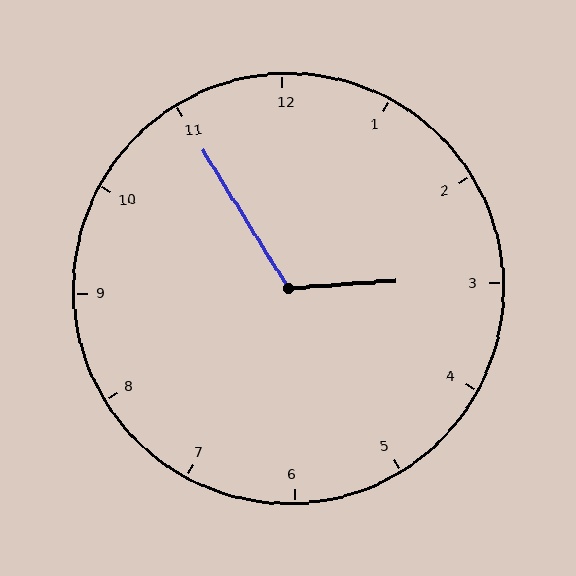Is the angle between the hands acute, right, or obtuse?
It is obtuse.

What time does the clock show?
2:55.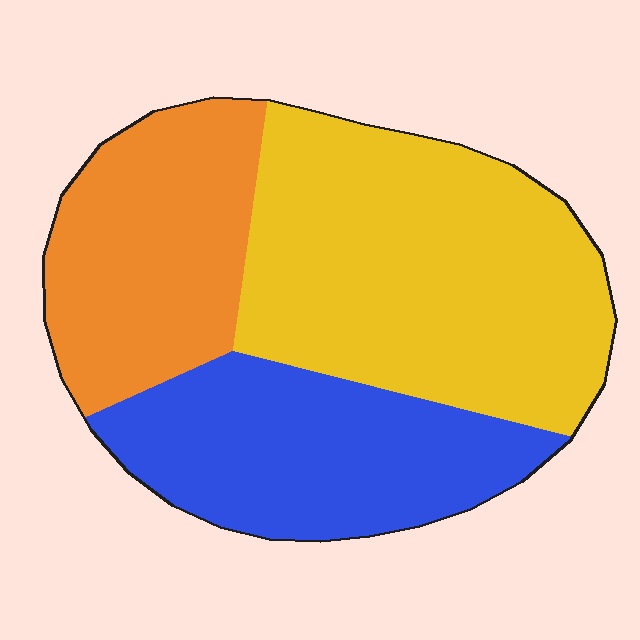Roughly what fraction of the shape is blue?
Blue takes up about one quarter (1/4) of the shape.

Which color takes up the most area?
Yellow, at roughly 45%.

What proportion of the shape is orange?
Orange covers roughly 25% of the shape.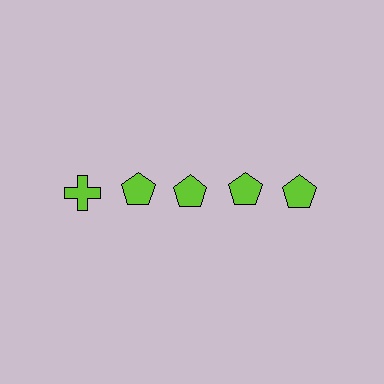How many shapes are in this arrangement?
There are 5 shapes arranged in a grid pattern.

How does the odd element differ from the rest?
It has a different shape: cross instead of pentagon.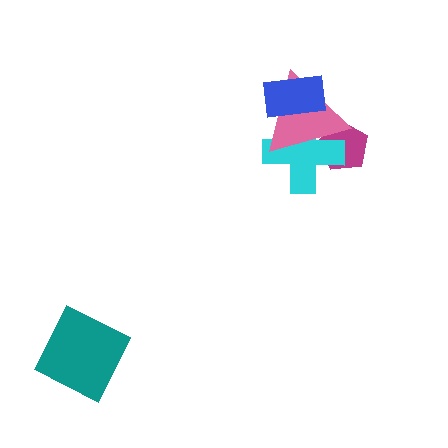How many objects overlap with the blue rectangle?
2 objects overlap with the blue rectangle.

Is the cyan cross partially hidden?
Yes, it is partially covered by another shape.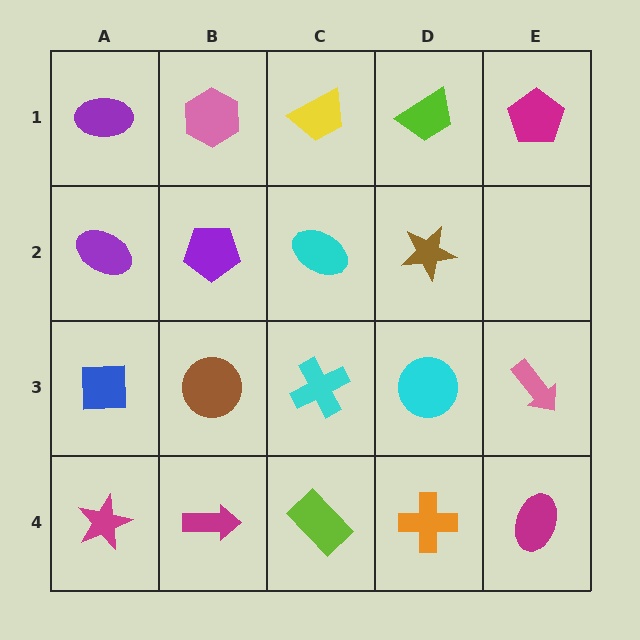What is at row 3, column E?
A pink arrow.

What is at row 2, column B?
A purple pentagon.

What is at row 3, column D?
A cyan circle.